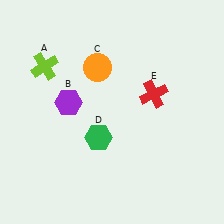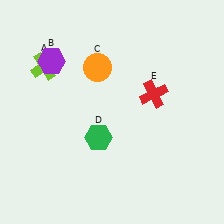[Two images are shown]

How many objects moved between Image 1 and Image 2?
1 object moved between the two images.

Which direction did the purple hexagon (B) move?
The purple hexagon (B) moved up.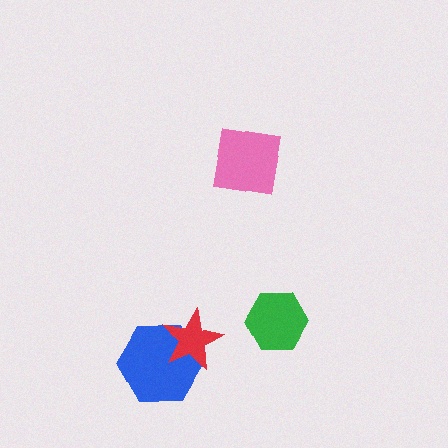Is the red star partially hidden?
No, no other shape covers it.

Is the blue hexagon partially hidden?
Yes, it is partially covered by another shape.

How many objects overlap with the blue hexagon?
1 object overlaps with the blue hexagon.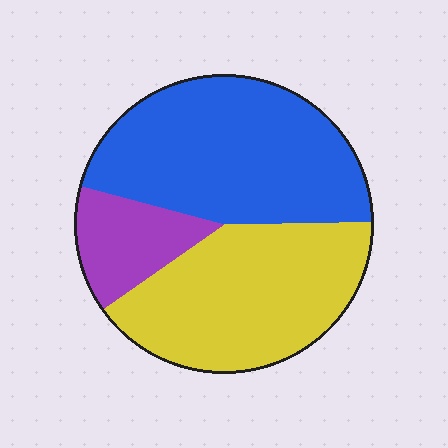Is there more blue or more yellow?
Blue.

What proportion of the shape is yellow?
Yellow covers 40% of the shape.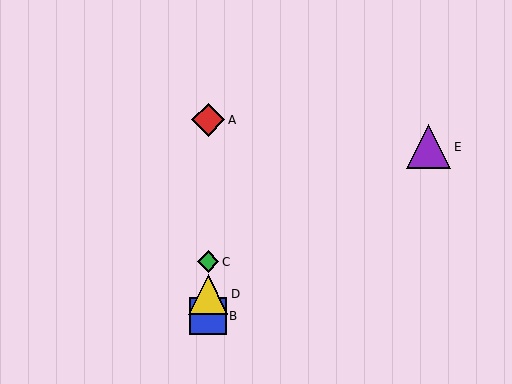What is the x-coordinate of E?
Object E is at x≈429.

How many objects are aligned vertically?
4 objects (A, B, C, D) are aligned vertically.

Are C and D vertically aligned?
Yes, both are at x≈208.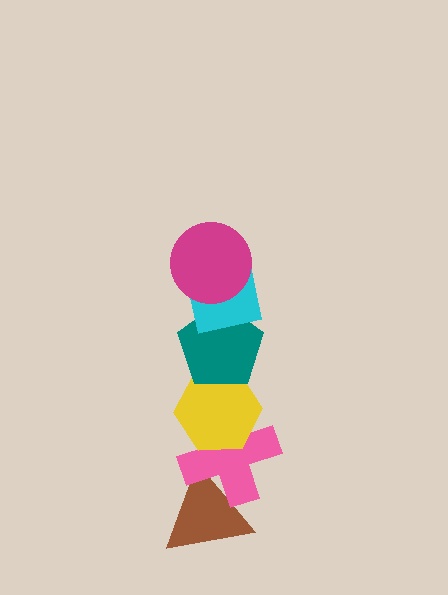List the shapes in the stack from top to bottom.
From top to bottom: the magenta circle, the cyan square, the teal pentagon, the yellow hexagon, the pink cross, the brown triangle.